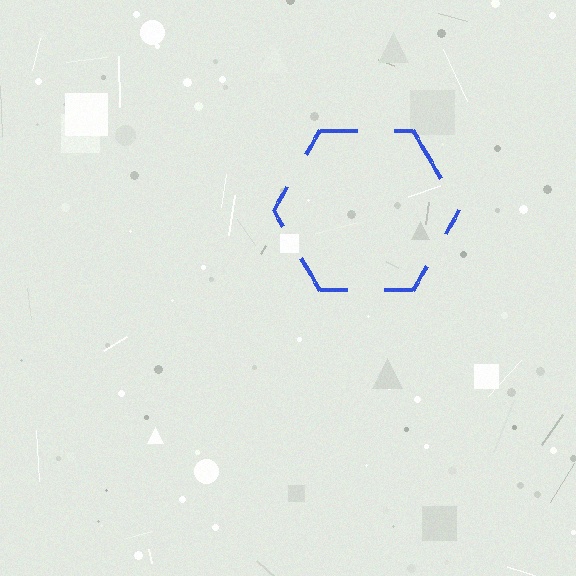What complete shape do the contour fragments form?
The contour fragments form a hexagon.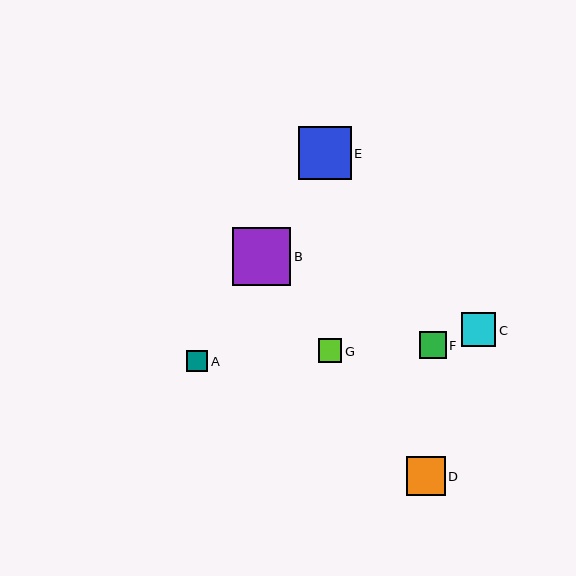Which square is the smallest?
Square A is the smallest with a size of approximately 21 pixels.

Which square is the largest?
Square B is the largest with a size of approximately 58 pixels.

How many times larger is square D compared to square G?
Square D is approximately 1.7 times the size of square G.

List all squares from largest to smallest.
From largest to smallest: B, E, D, C, F, G, A.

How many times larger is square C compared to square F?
Square C is approximately 1.3 times the size of square F.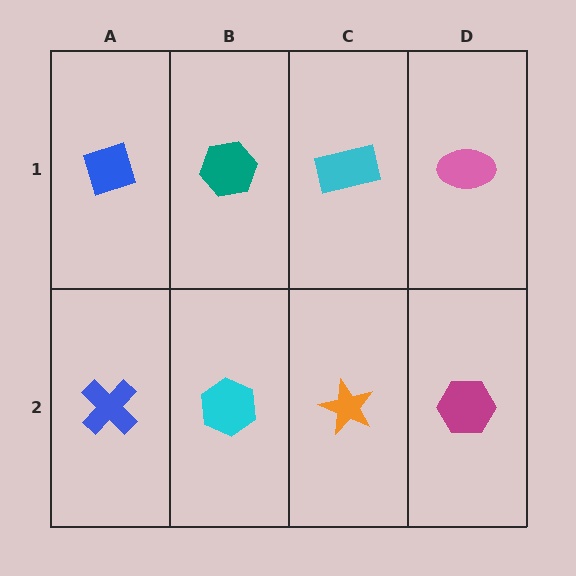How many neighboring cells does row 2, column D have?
2.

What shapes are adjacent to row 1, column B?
A cyan hexagon (row 2, column B), a blue diamond (row 1, column A), a cyan rectangle (row 1, column C).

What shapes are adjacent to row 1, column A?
A blue cross (row 2, column A), a teal hexagon (row 1, column B).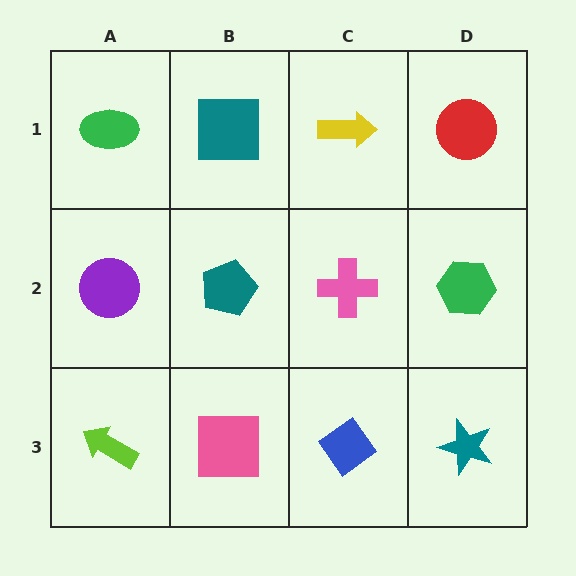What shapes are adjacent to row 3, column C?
A pink cross (row 2, column C), a pink square (row 3, column B), a teal star (row 3, column D).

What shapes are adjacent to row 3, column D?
A green hexagon (row 2, column D), a blue diamond (row 3, column C).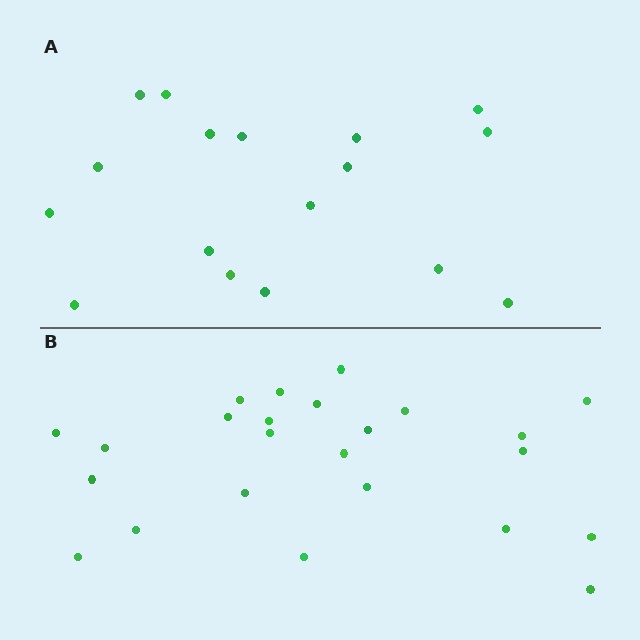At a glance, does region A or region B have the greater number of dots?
Region B (the bottom region) has more dots.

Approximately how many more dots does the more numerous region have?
Region B has roughly 8 or so more dots than region A.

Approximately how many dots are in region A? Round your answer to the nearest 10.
About 20 dots. (The exact count is 17, which rounds to 20.)